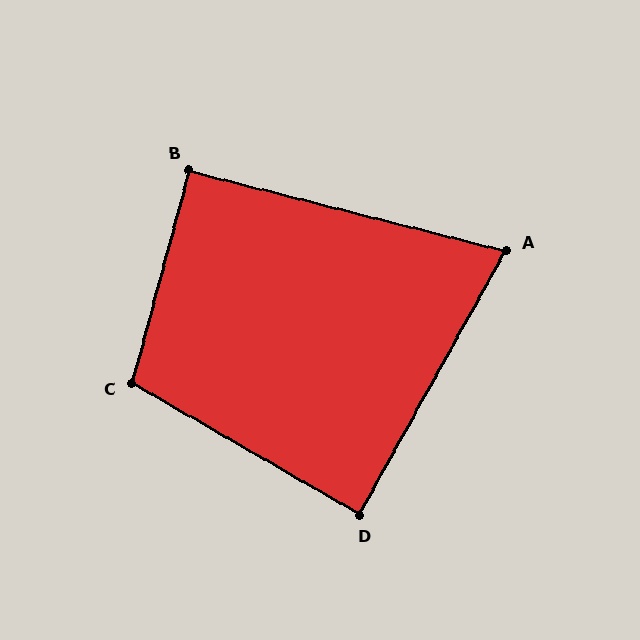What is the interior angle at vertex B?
Approximately 91 degrees (approximately right).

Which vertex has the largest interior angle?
C, at approximately 105 degrees.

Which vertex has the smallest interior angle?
A, at approximately 75 degrees.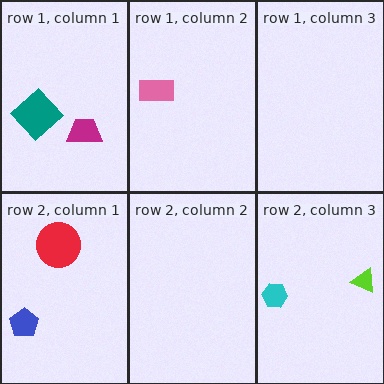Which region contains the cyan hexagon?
The row 2, column 3 region.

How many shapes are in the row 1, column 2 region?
1.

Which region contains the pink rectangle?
The row 1, column 2 region.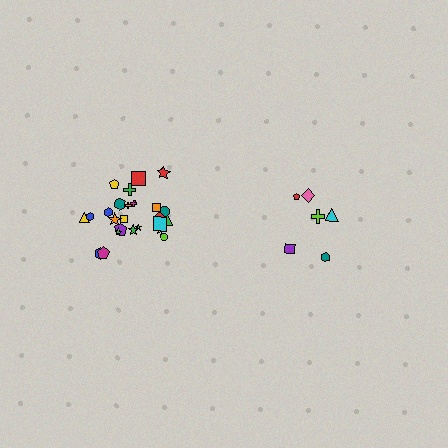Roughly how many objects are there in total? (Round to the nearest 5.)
Roughly 30 objects in total.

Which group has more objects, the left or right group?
The left group.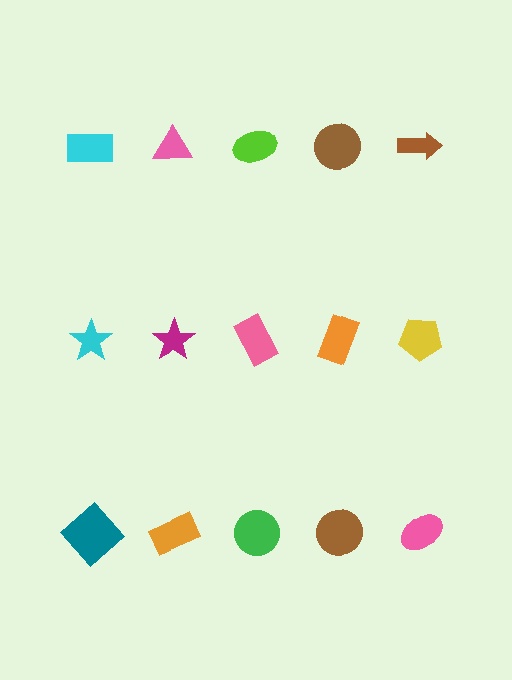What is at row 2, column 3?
A pink rectangle.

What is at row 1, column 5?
A brown arrow.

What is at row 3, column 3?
A green circle.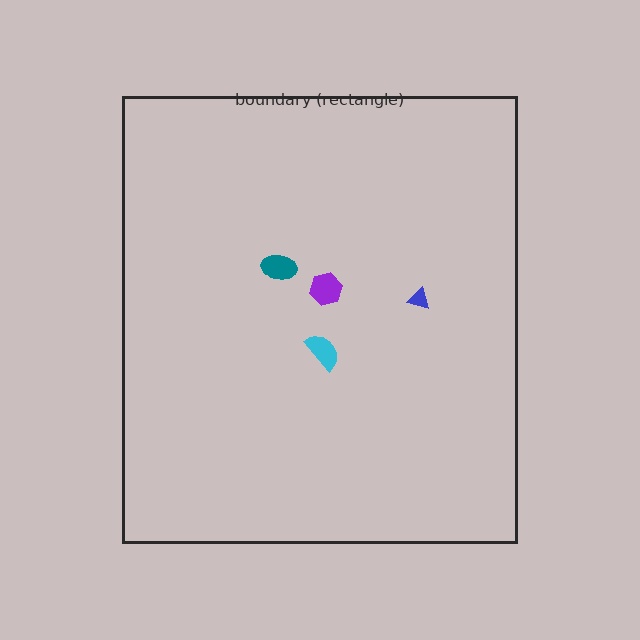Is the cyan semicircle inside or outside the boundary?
Inside.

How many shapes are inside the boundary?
4 inside, 0 outside.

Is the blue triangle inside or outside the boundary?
Inside.